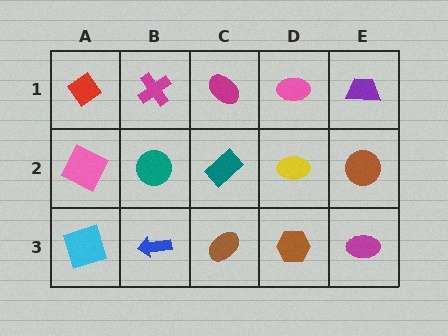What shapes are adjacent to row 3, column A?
A pink square (row 2, column A), a blue arrow (row 3, column B).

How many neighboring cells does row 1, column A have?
2.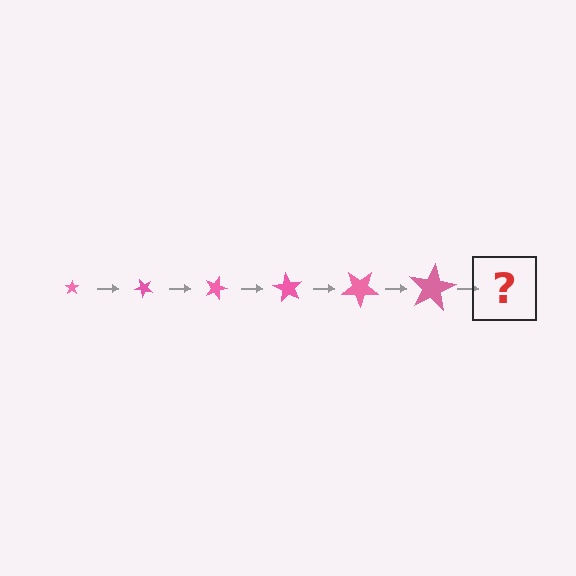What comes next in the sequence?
The next element should be a star, larger than the previous one and rotated 270 degrees from the start.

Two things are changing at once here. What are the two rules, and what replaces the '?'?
The two rules are that the star grows larger each step and it rotates 45 degrees each step. The '?' should be a star, larger than the previous one and rotated 270 degrees from the start.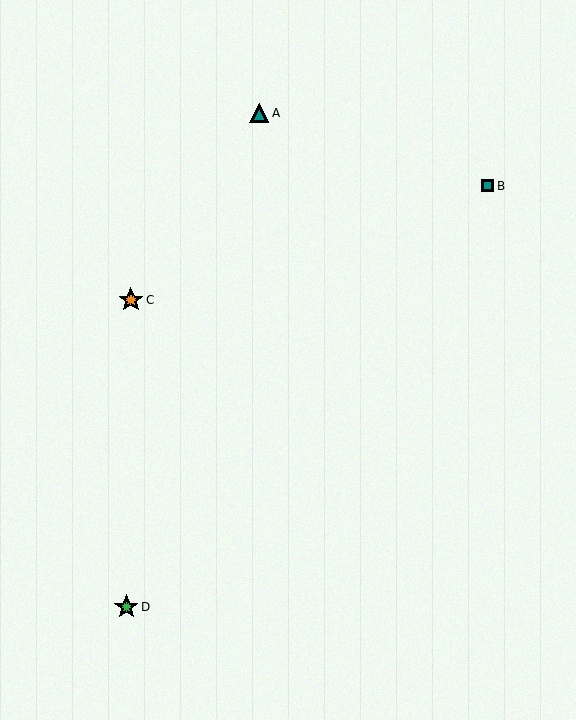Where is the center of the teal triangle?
The center of the teal triangle is at (259, 113).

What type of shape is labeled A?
Shape A is a teal triangle.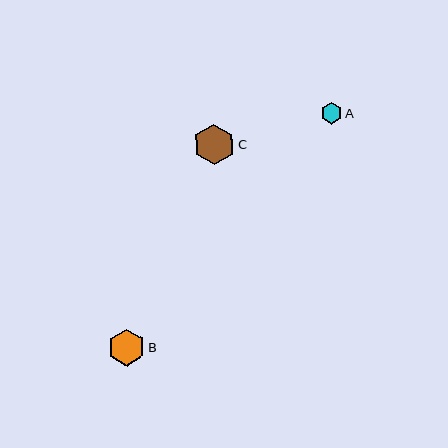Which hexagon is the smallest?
Hexagon A is the smallest with a size of approximately 22 pixels.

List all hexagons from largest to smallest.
From largest to smallest: C, B, A.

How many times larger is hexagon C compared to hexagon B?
Hexagon C is approximately 1.1 times the size of hexagon B.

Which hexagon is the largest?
Hexagon C is the largest with a size of approximately 41 pixels.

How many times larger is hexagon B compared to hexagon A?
Hexagon B is approximately 1.7 times the size of hexagon A.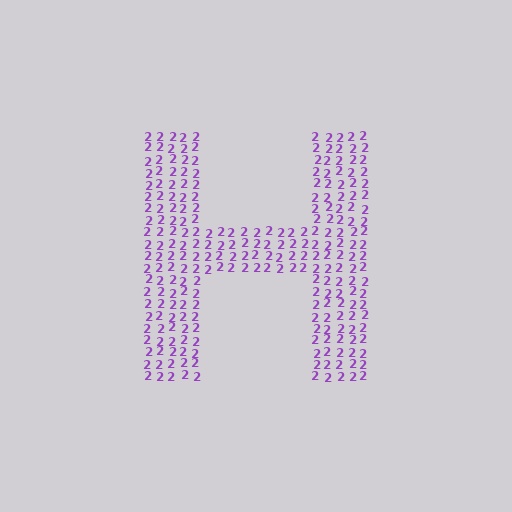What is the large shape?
The large shape is the letter H.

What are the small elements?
The small elements are digit 2's.